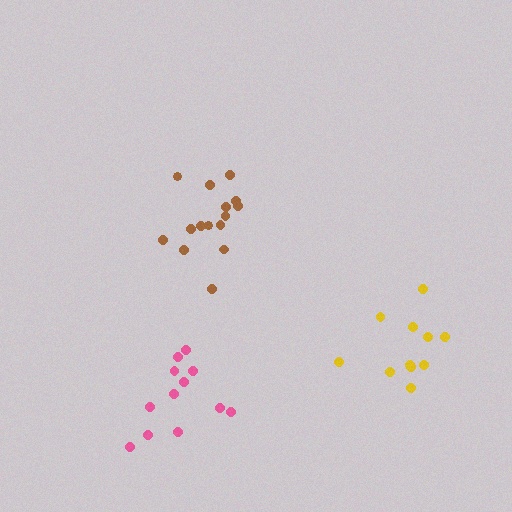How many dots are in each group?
Group 1: 11 dots, Group 2: 15 dots, Group 3: 12 dots (38 total).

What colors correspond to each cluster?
The clusters are colored: yellow, brown, pink.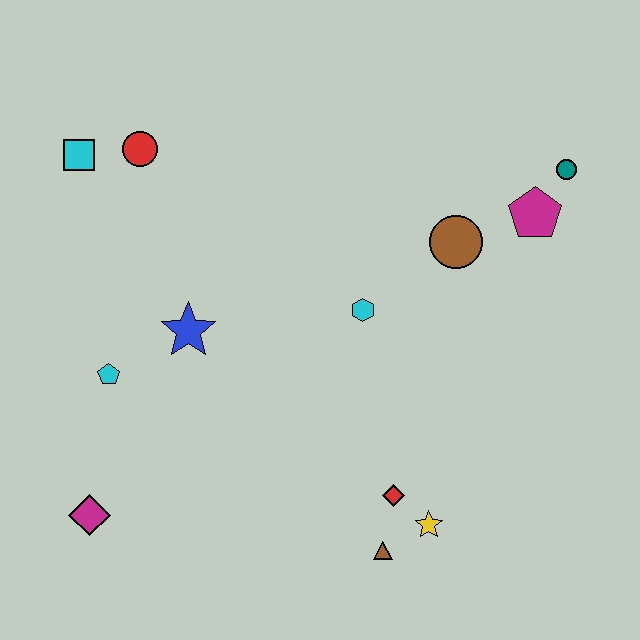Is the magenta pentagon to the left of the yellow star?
No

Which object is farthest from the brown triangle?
The cyan square is farthest from the brown triangle.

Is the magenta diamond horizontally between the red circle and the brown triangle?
No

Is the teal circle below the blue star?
No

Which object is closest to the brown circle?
The magenta pentagon is closest to the brown circle.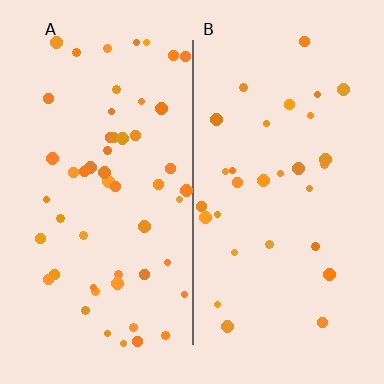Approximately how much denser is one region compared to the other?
Approximately 1.8× — region A over region B.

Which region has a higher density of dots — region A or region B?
A (the left).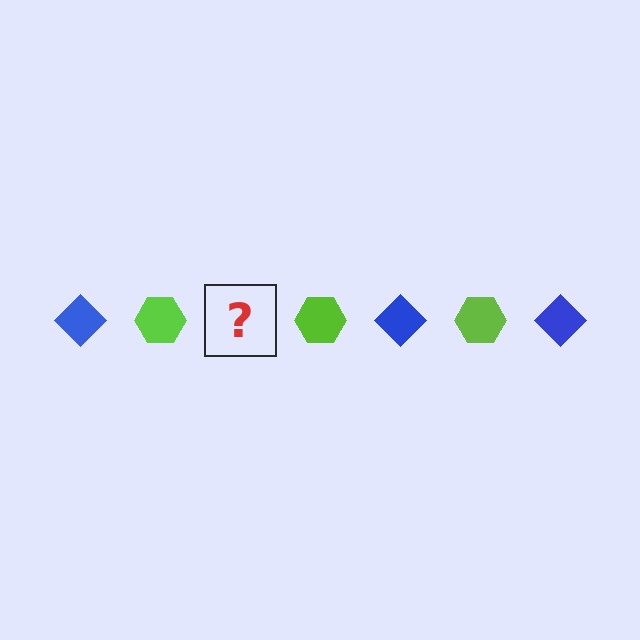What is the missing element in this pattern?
The missing element is a blue diamond.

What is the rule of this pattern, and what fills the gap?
The rule is that the pattern alternates between blue diamond and lime hexagon. The gap should be filled with a blue diamond.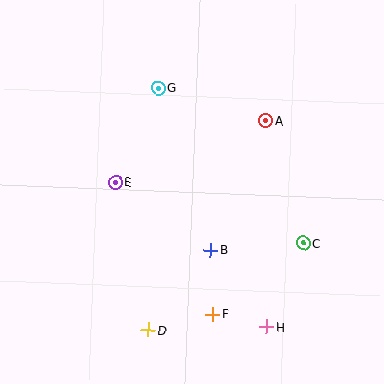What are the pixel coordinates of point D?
Point D is at (148, 330).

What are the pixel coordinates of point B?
Point B is at (210, 250).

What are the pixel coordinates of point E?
Point E is at (115, 182).